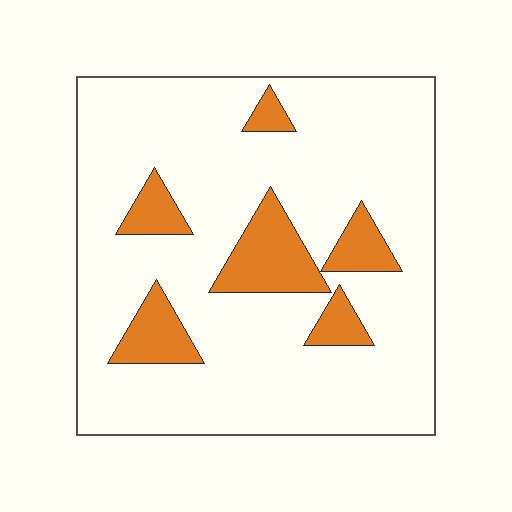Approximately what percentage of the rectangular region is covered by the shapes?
Approximately 15%.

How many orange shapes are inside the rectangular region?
6.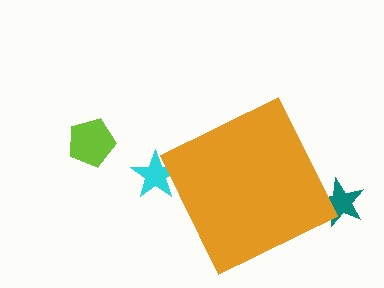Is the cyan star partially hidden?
Yes, the cyan star is partially hidden behind the orange diamond.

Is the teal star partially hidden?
Yes, the teal star is partially hidden behind the orange diamond.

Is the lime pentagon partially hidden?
No, the lime pentagon is fully visible.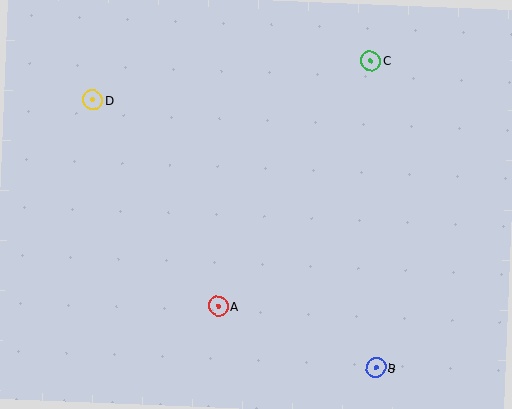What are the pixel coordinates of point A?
Point A is at (218, 306).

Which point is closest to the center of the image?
Point A at (218, 306) is closest to the center.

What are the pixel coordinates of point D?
Point D is at (93, 100).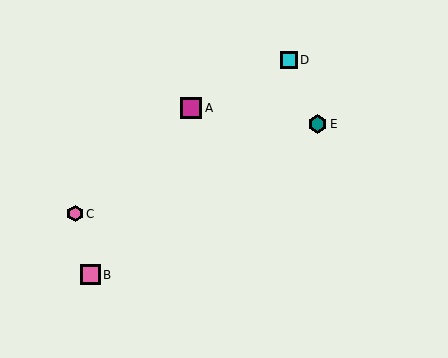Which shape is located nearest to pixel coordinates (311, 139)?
The teal hexagon (labeled E) at (318, 124) is nearest to that location.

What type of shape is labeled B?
Shape B is a pink square.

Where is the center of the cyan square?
The center of the cyan square is at (289, 60).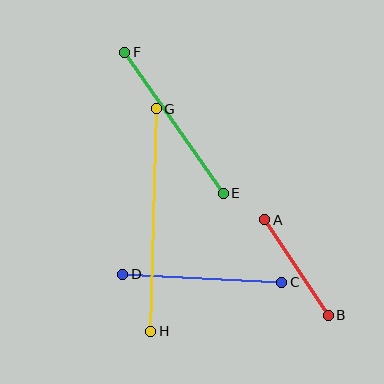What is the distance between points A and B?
The distance is approximately 115 pixels.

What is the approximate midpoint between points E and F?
The midpoint is at approximately (174, 123) pixels.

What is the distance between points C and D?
The distance is approximately 159 pixels.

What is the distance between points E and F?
The distance is approximately 172 pixels.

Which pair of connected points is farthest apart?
Points G and H are farthest apart.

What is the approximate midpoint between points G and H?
The midpoint is at approximately (154, 220) pixels.